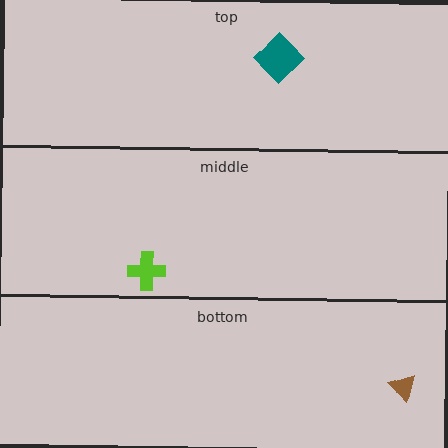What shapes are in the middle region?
The lime cross.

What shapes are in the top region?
The teal diamond.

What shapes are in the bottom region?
The brown triangle.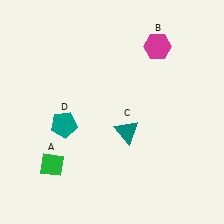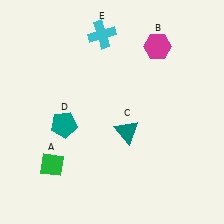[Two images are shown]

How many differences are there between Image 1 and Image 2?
There is 1 difference between the two images.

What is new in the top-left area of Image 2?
A cyan cross (E) was added in the top-left area of Image 2.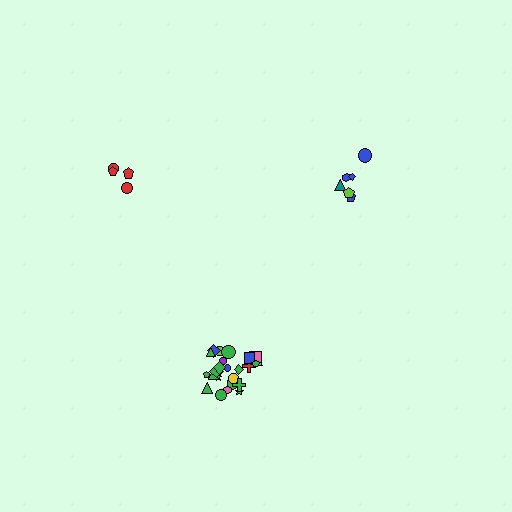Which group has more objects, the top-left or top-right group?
The top-right group.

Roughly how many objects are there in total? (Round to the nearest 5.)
Roughly 35 objects in total.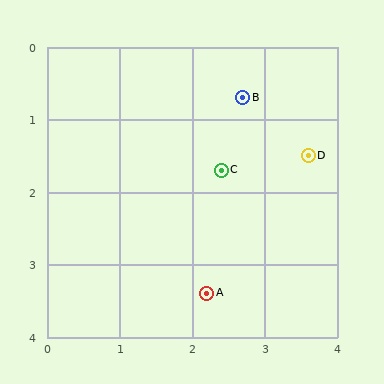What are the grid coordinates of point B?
Point B is at approximately (2.7, 0.7).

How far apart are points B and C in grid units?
Points B and C are about 1.0 grid units apart.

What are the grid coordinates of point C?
Point C is at approximately (2.4, 1.7).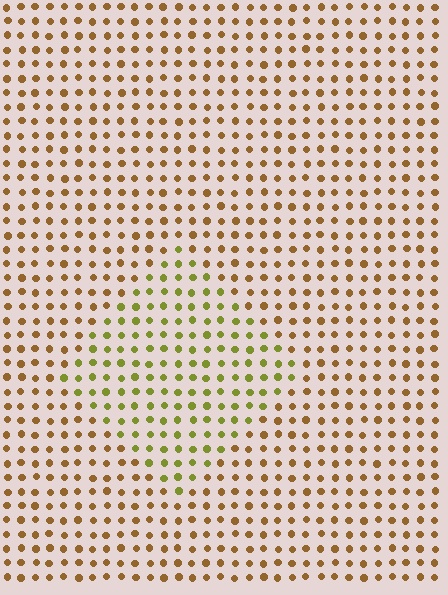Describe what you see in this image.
The image is filled with small brown elements in a uniform arrangement. A diamond-shaped region is visible where the elements are tinted to a slightly different hue, forming a subtle color boundary.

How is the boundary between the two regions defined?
The boundary is defined purely by a slight shift in hue (about 39 degrees). Spacing, size, and orientation are identical on both sides.